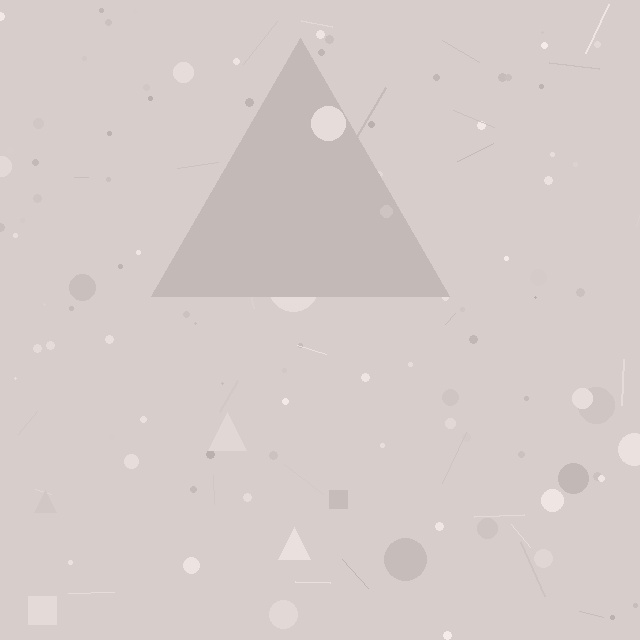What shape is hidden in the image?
A triangle is hidden in the image.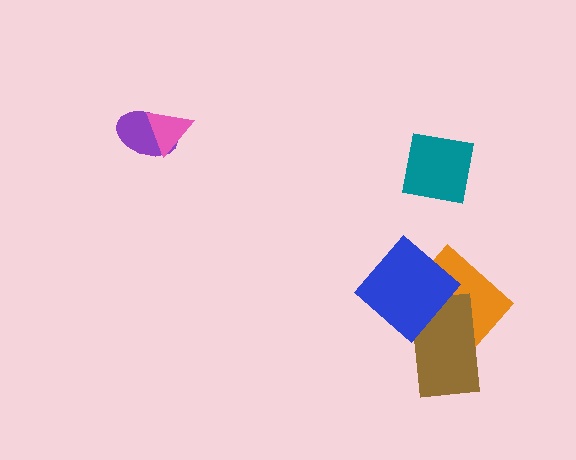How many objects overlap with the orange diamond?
2 objects overlap with the orange diamond.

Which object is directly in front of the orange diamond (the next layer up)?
The brown rectangle is directly in front of the orange diamond.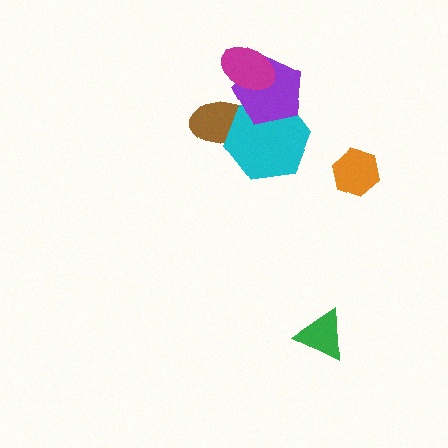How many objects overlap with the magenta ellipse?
1 object overlaps with the magenta ellipse.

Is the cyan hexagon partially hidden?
Yes, it is partially covered by another shape.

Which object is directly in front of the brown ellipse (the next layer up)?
The cyan hexagon is directly in front of the brown ellipse.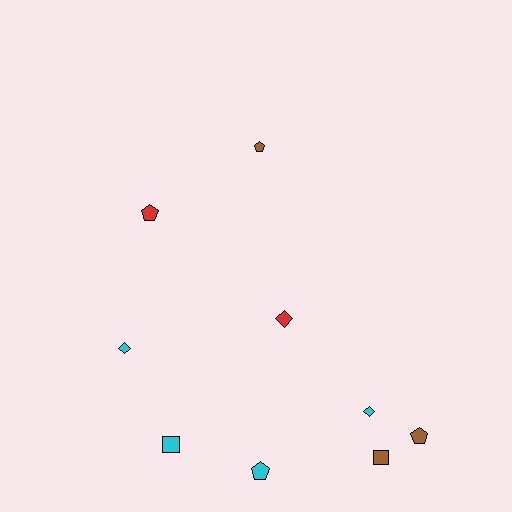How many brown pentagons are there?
There are 2 brown pentagons.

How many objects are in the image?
There are 9 objects.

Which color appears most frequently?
Cyan, with 4 objects.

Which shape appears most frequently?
Pentagon, with 4 objects.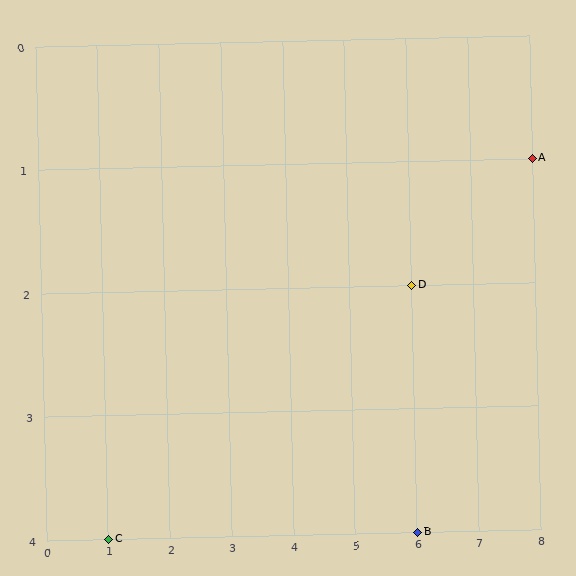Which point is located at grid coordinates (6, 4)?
Point B is at (6, 4).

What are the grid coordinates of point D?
Point D is at grid coordinates (6, 2).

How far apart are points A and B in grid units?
Points A and B are 2 columns and 3 rows apart (about 3.6 grid units diagonally).